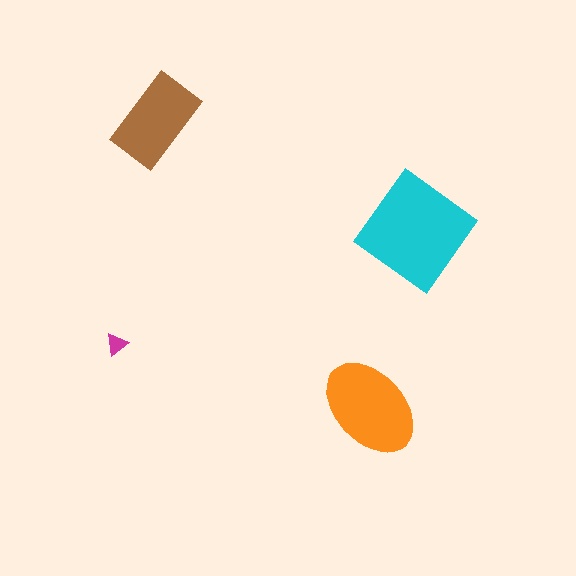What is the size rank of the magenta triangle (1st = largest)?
4th.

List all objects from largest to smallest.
The cyan diamond, the orange ellipse, the brown rectangle, the magenta triangle.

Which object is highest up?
The brown rectangle is topmost.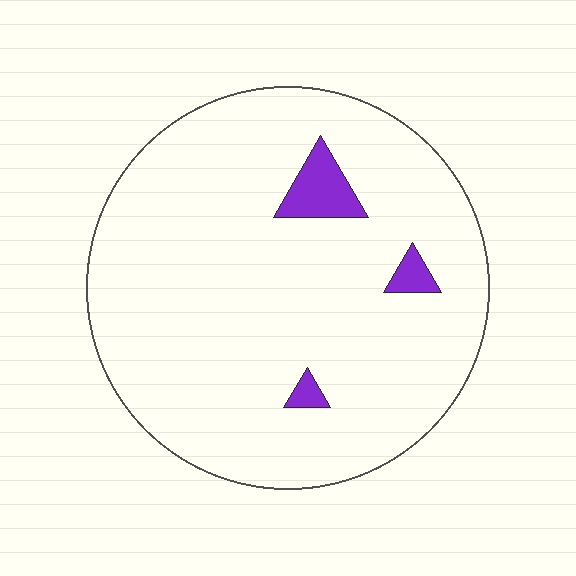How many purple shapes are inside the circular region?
3.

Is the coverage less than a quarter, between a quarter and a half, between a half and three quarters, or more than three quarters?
Less than a quarter.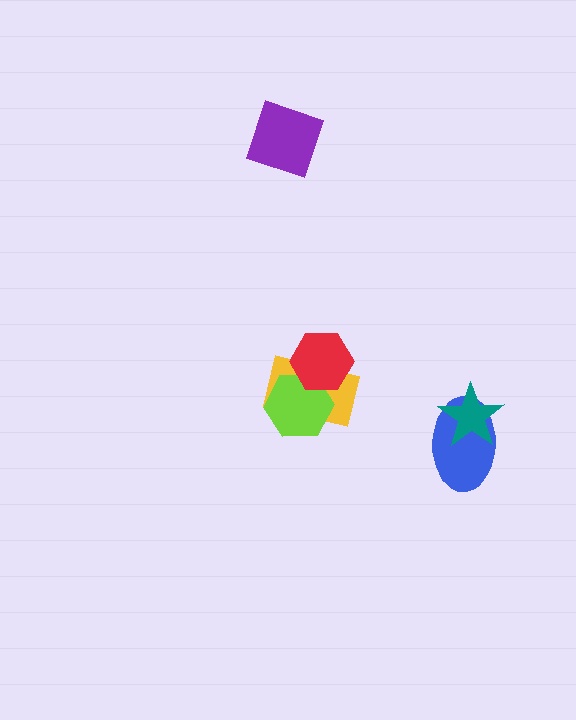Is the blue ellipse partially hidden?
Yes, it is partially covered by another shape.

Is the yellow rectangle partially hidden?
Yes, it is partially covered by another shape.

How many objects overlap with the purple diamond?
0 objects overlap with the purple diamond.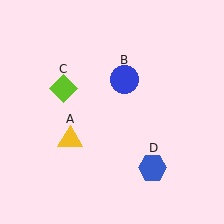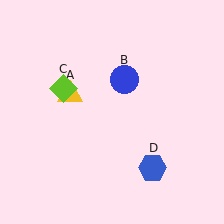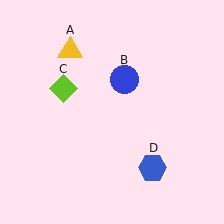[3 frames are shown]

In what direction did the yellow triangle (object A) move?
The yellow triangle (object A) moved up.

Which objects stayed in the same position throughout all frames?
Blue circle (object B) and lime diamond (object C) and blue hexagon (object D) remained stationary.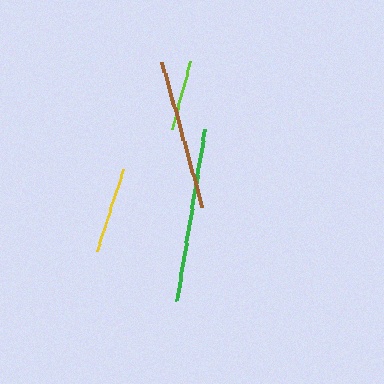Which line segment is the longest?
The green line is the longest at approximately 174 pixels.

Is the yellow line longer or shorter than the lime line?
The yellow line is longer than the lime line.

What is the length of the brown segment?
The brown segment is approximately 151 pixels long.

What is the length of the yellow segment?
The yellow segment is approximately 86 pixels long.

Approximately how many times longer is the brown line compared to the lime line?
The brown line is approximately 2.1 times the length of the lime line.